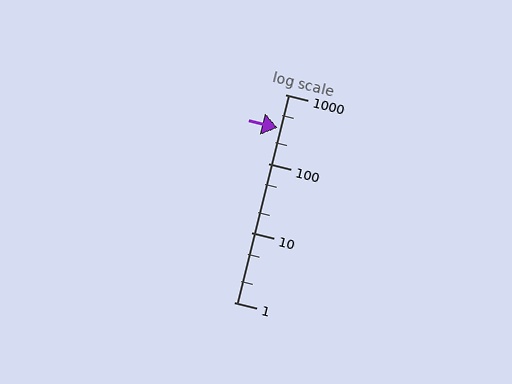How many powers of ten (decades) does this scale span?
The scale spans 3 decades, from 1 to 1000.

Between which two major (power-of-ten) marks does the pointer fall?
The pointer is between 100 and 1000.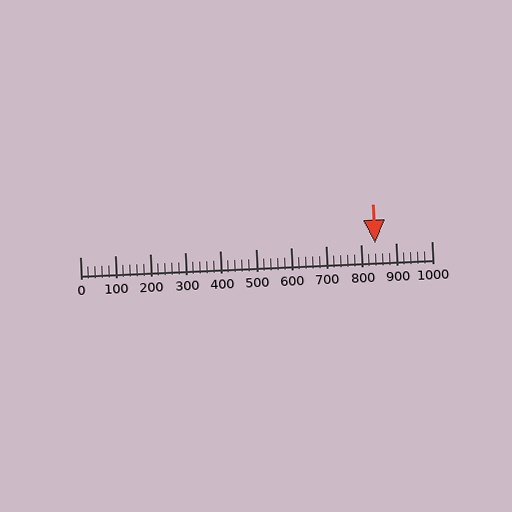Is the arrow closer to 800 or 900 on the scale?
The arrow is closer to 800.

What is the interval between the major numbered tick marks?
The major tick marks are spaced 100 units apart.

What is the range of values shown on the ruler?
The ruler shows values from 0 to 1000.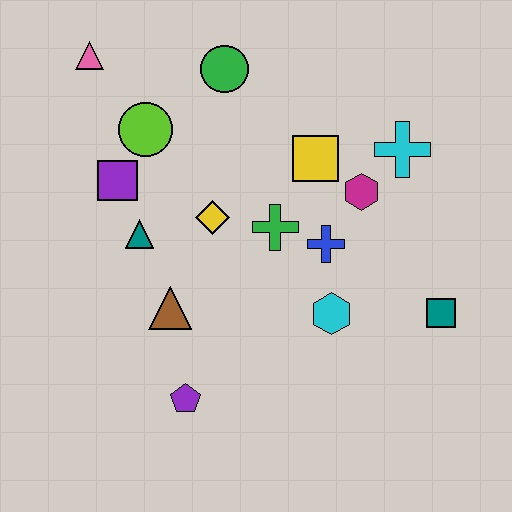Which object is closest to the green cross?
The blue cross is closest to the green cross.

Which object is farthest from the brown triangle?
The cyan cross is farthest from the brown triangle.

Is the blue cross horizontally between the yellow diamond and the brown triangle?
No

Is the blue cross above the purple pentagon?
Yes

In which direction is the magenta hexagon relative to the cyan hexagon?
The magenta hexagon is above the cyan hexagon.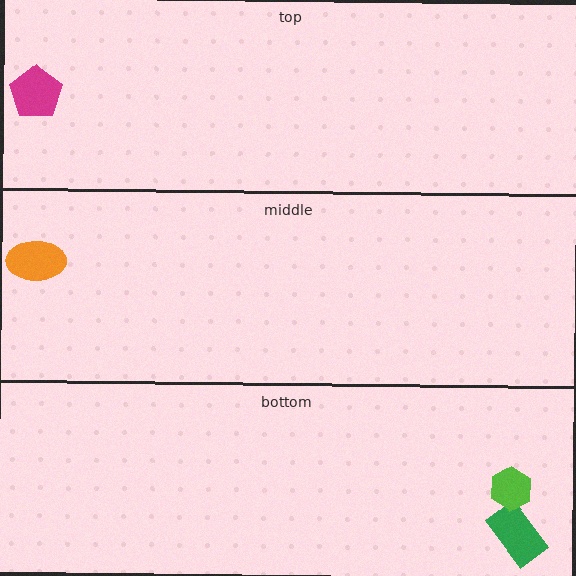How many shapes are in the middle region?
1.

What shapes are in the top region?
The magenta pentagon.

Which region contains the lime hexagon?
The bottom region.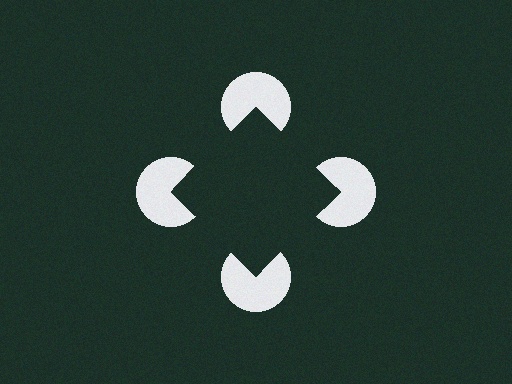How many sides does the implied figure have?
4 sides.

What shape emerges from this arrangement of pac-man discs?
An illusory square — its edges are inferred from the aligned wedge cuts in the pac-man discs, not physically drawn.